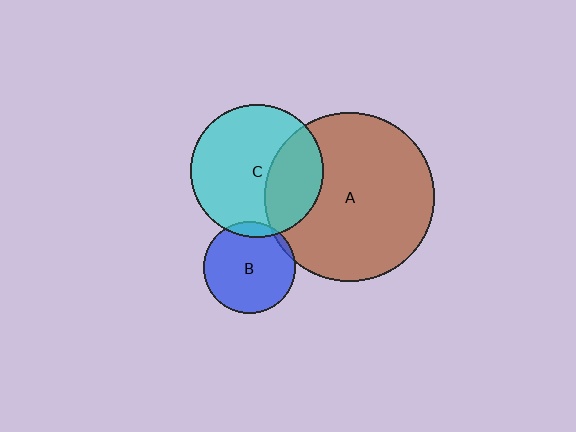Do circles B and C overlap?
Yes.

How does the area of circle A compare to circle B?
Approximately 3.4 times.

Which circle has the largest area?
Circle A (brown).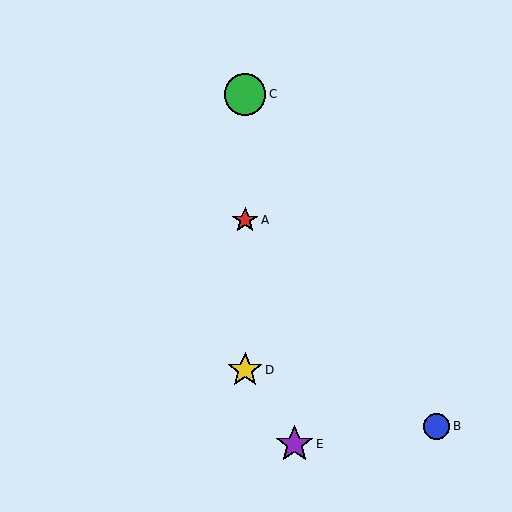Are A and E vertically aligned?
No, A is at x≈245 and E is at x≈294.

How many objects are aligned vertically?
3 objects (A, C, D) are aligned vertically.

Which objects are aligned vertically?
Objects A, C, D are aligned vertically.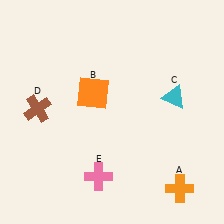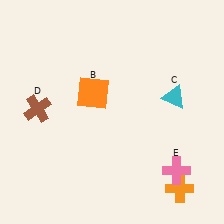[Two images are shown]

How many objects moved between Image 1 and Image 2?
1 object moved between the two images.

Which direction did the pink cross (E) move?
The pink cross (E) moved right.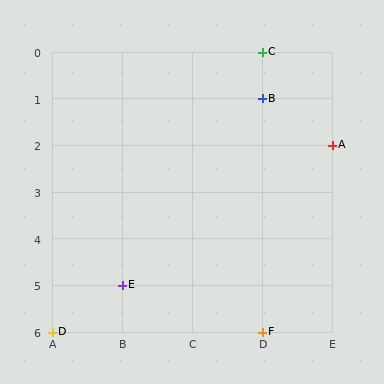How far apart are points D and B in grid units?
Points D and B are 3 columns and 5 rows apart (about 5.8 grid units diagonally).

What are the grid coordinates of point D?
Point D is at grid coordinates (A, 6).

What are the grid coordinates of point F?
Point F is at grid coordinates (D, 6).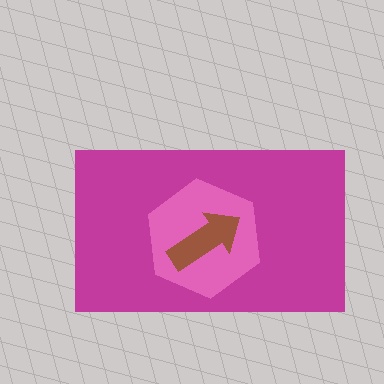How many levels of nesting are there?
3.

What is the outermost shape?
The magenta rectangle.